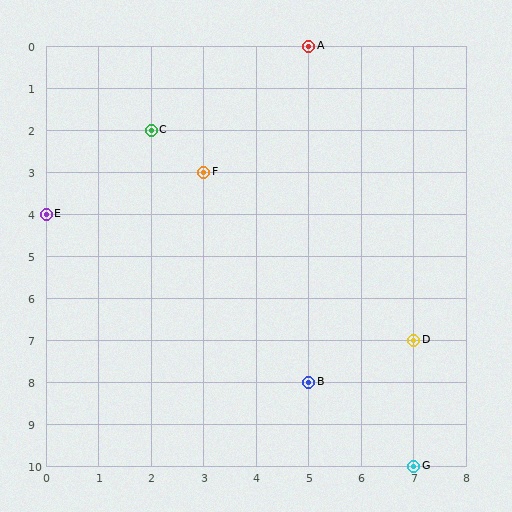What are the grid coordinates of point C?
Point C is at grid coordinates (2, 2).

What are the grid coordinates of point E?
Point E is at grid coordinates (0, 4).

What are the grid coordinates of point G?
Point G is at grid coordinates (7, 10).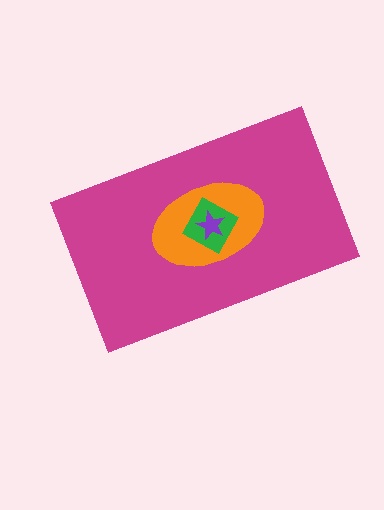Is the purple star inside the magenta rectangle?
Yes.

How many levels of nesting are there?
4.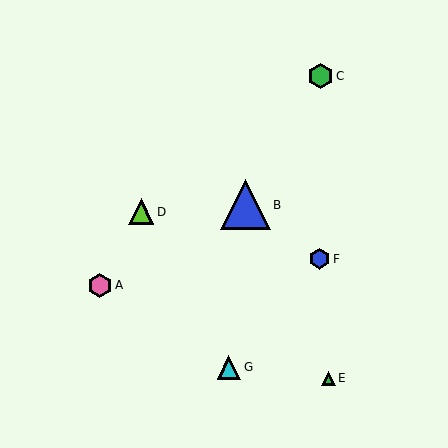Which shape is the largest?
The blue triangle (labeled B) is the largest.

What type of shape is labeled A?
Shape A is a pink hexagon.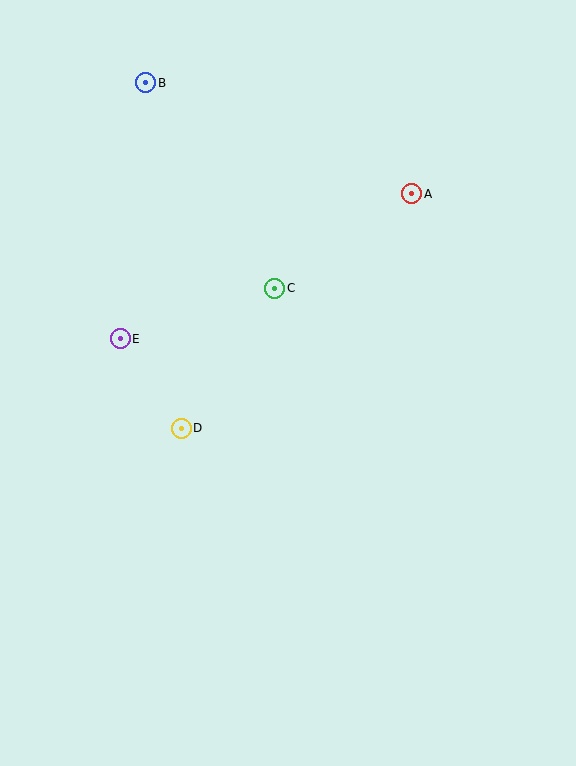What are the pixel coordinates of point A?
Point A is at (412, 194).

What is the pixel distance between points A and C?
The distance between A and C is 166 pixels.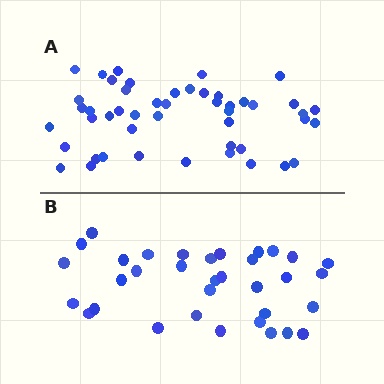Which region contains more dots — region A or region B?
Region A (the top region) has more dots.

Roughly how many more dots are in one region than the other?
Region A has approximately 15 more dots than region B.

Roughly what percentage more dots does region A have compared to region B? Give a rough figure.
About 40% more.